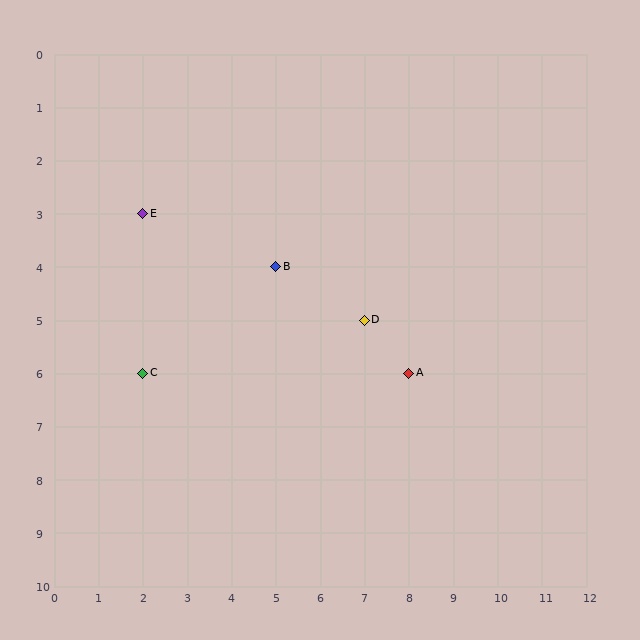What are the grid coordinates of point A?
Point A is at grid coordinates (8, 6).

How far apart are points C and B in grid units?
Points C and B are 3 columns and 2 rows apart (about 3.6 grid units diagonally).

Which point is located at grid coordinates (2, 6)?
Point C is at (2, 6).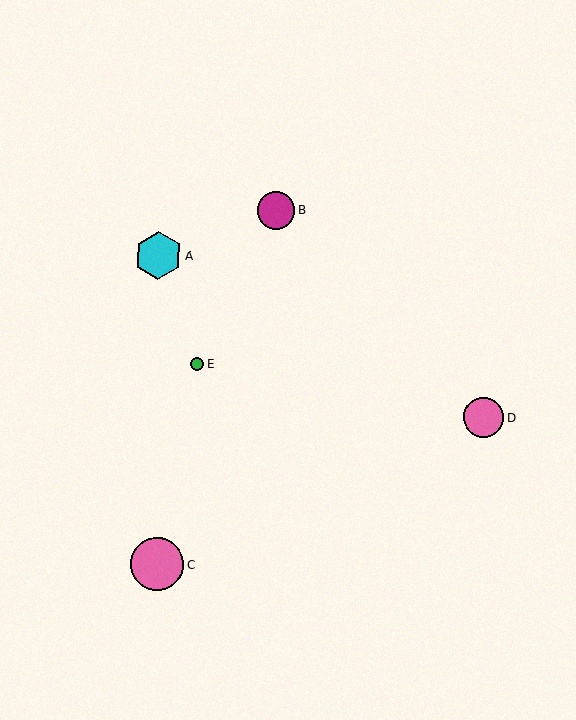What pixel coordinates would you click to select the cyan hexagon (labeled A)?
Click at (158, 255) to select the cyan hexagon A.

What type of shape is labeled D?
Shape D is a pink circle.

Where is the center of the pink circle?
The center of the pink circle is at (484, 417).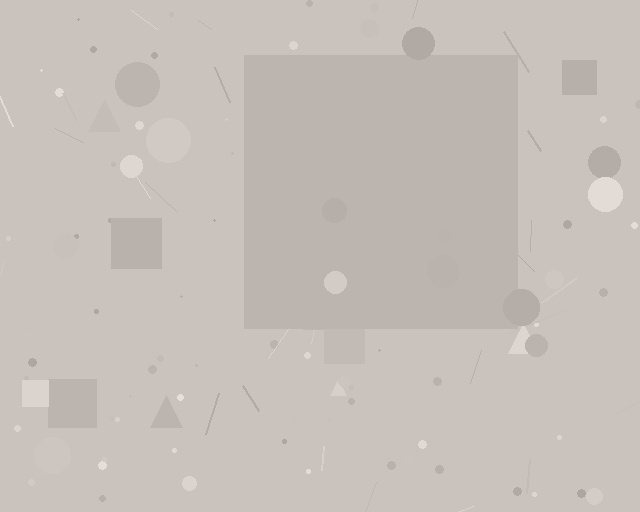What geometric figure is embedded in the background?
A square is embedded in the background.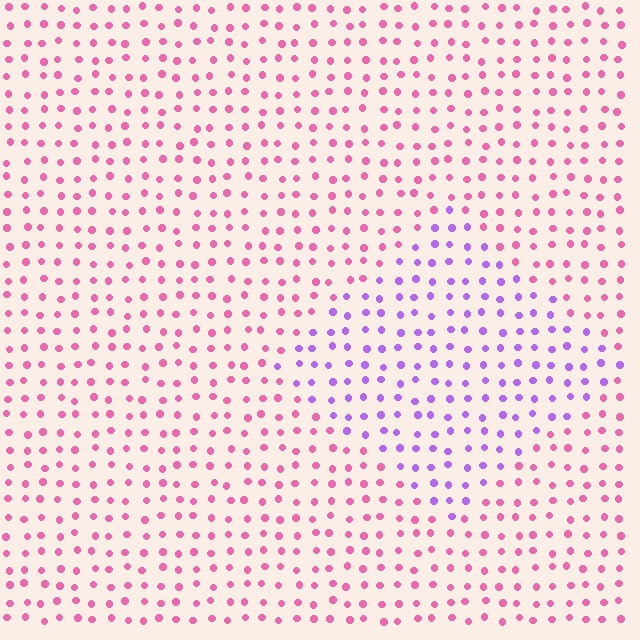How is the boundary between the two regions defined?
The boundary is defined purely by a slight shift in hue (about 54 degrees). Spacing, size, and orientation are identical on both sides.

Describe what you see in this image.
The image is filled with small pink elements in a uniform arrangement. A diamond-shaped region is visible where the elements are tinted to a slightly different hue, forming a subtle color boundary.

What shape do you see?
I see a diamond.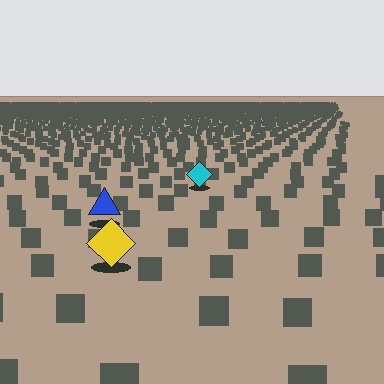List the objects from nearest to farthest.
From nearest to farthest: the yellow diamond, the blue triangle, the cyan diamond.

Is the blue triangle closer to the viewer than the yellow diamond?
No. The yellow diamond is closer — you can tell from the texture gradient: the ground texture is coarser near it.